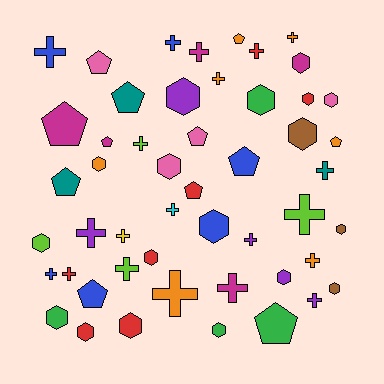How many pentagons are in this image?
There are 12 pentagons.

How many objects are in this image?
There are 50 objects.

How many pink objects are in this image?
There are 4 pink objects.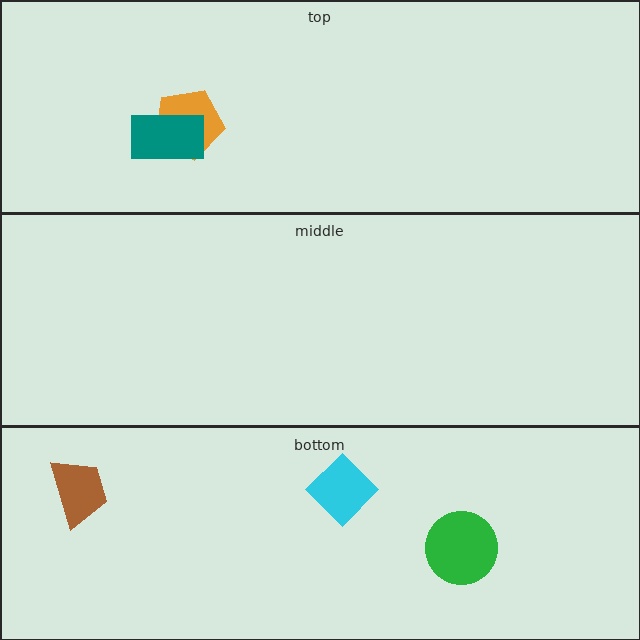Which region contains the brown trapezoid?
The bottom region.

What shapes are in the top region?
The orange pentagon, the teal rectangle.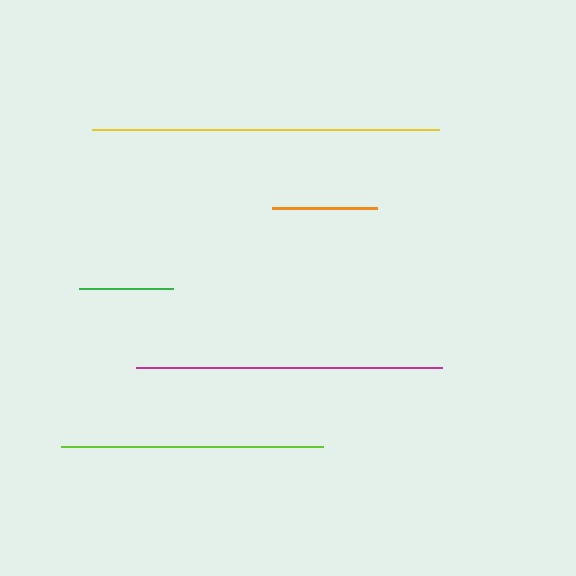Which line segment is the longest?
The yellow line is the longest at approximately 347 pixels.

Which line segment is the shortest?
The green line is the shortest at approximately 94 pixels.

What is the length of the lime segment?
The lime segment is approximately 262 pixels long.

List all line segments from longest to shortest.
From longest to shortest: yellow, magenta, lime, orange, green.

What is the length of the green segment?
The green segment is approximately 94 pixels long.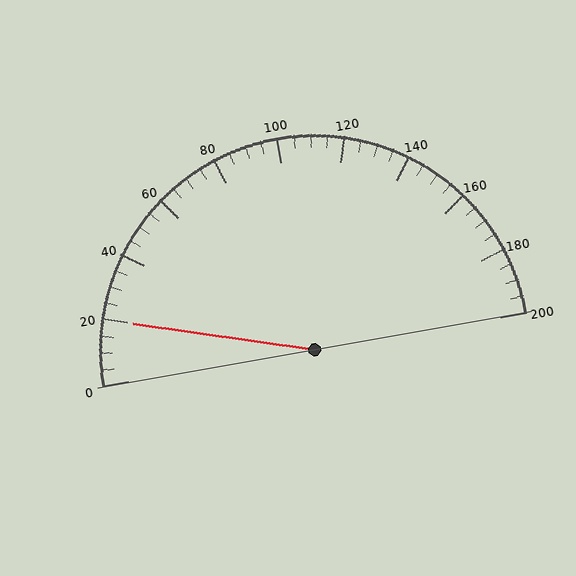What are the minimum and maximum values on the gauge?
The gauge ranges from 0 to 200.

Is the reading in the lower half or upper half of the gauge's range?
The reading is in the lower half of the range (0 to 200).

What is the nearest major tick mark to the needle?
The nearest major tick mark is 20.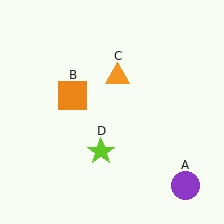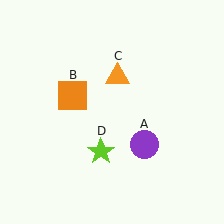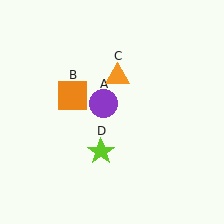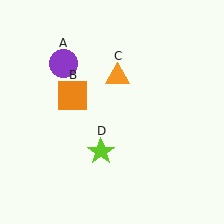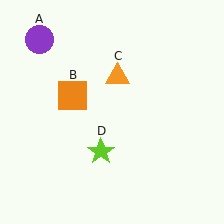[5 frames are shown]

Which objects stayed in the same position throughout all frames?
Orange square (object B) and orange triangle (object C) and lime star (object D) remained stationary.